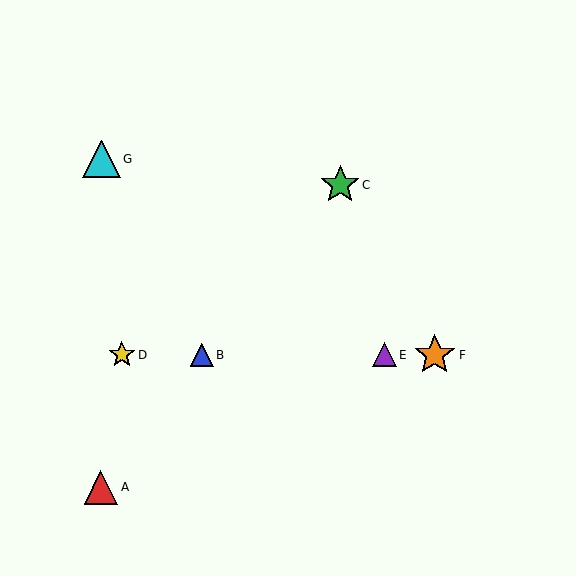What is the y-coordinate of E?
Object E is at y≈355.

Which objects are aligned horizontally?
Objects B, D, E, F are aligned horizontally.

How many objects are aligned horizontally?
4 objects (B, D, E, F) are aligned horizontally.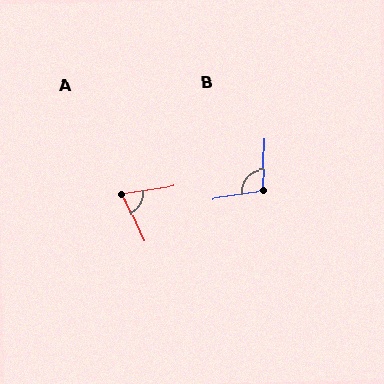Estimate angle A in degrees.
Approximately 74 degrees.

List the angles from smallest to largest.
A (74°), B (101°).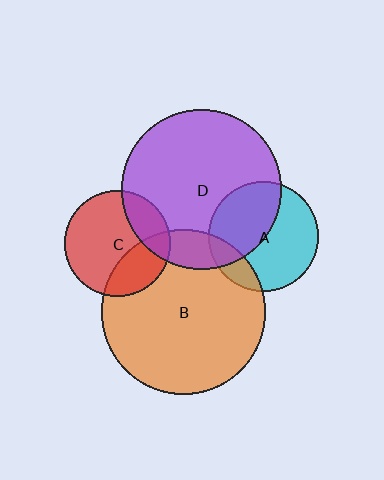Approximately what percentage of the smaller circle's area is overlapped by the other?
Approximately 15%.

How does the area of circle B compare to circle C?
Approximately 2.4 times.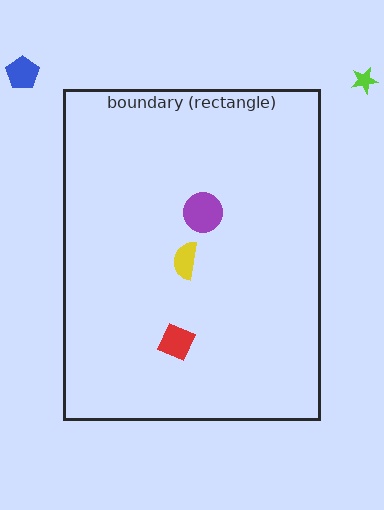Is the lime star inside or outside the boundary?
Outside.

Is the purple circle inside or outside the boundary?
Inside.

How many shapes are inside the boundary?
3 inside, 2 outside.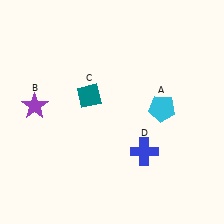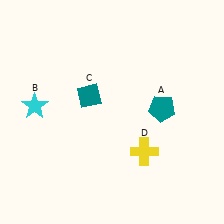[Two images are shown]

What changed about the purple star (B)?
In Image 1, B is purple. In Image 2, it changed to cyan.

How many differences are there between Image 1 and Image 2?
There are 3 differences between the two images.